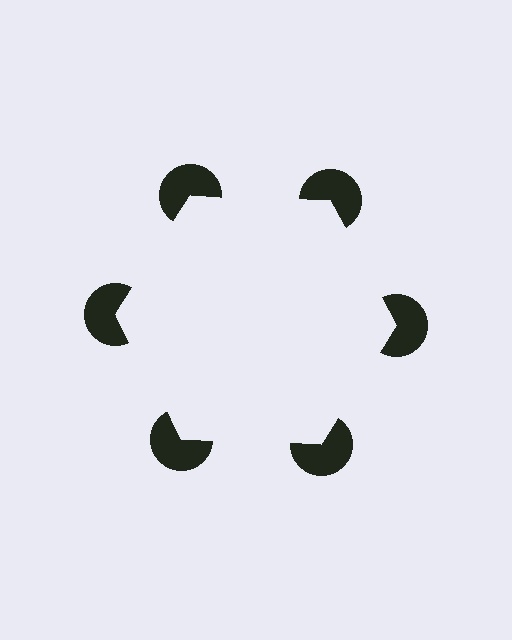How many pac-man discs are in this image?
There are 6 — one at each vertex of the illusory hexagon.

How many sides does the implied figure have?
6 sides.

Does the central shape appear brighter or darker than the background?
It typically appears slightly brighter than the background, even though no actual brightness change is drawn.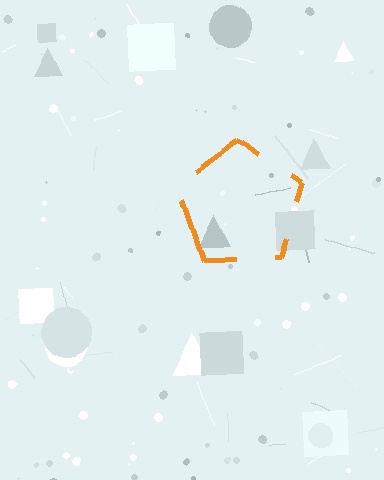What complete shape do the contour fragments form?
The contour fragments form a pentagon.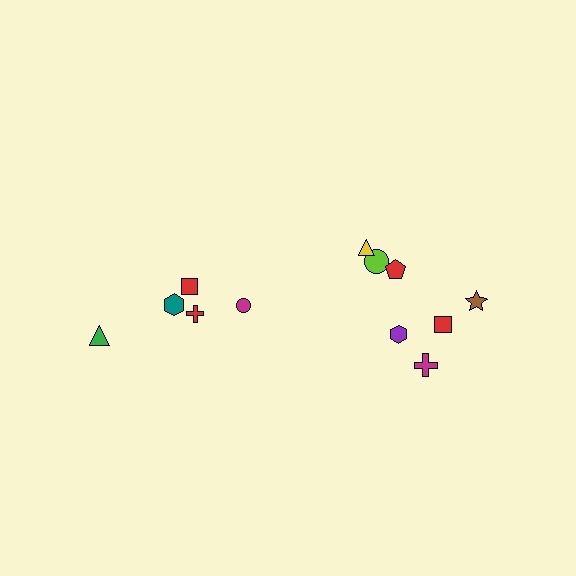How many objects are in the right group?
There are 7 objects.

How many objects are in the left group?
There are 5 objects.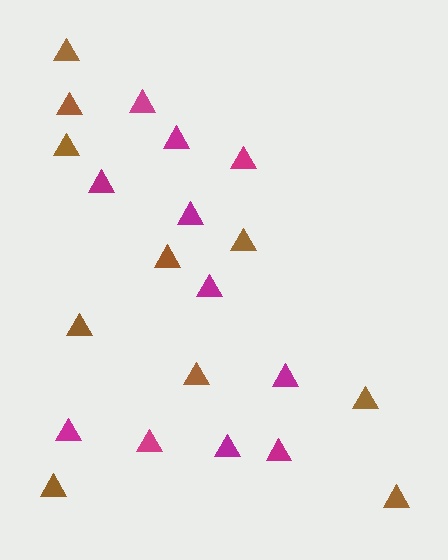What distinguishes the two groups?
There are 2 groups: one group of brown triangles (10) and one group of magenta triangles (11).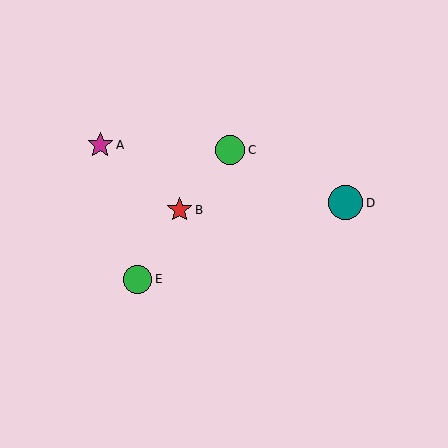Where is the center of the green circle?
The center of the green circle is at (230, 150).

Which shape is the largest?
The teal circle (labeled D) is the largest.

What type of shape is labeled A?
Shape A is a magenta star.